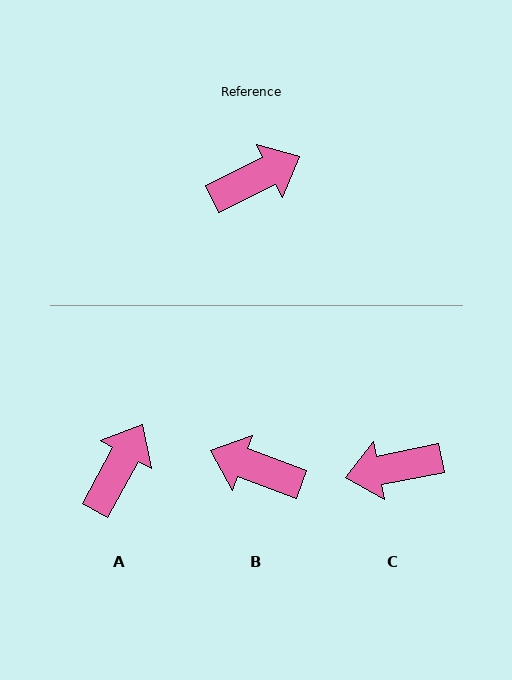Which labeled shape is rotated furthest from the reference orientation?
C, about 165 degrees away.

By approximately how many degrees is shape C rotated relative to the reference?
Approximately 165 degrees counter-clockwise.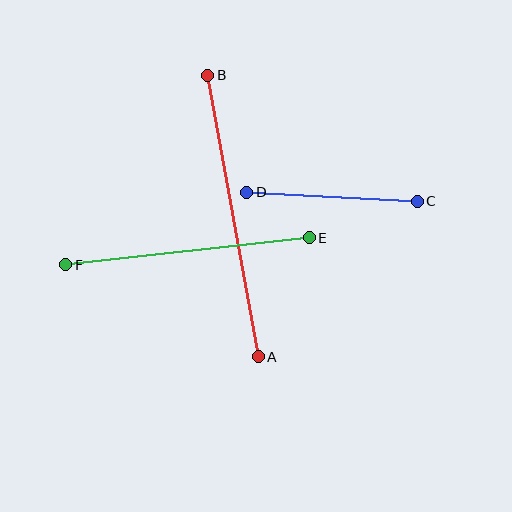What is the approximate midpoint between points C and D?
The midpoint is at approximately (332, 197) pixels.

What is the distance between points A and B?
The distance is approximately 286 pixels.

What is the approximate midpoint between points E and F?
The midpoint is at approximately (188, 251) pixels.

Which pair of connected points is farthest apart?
Points A and B are farthest apart.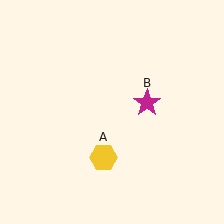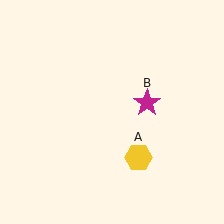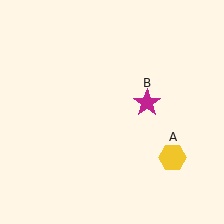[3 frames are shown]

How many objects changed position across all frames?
1 object changed position: yellow hexagon (object A).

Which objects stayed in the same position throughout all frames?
Magenta star (object B) remained stationary.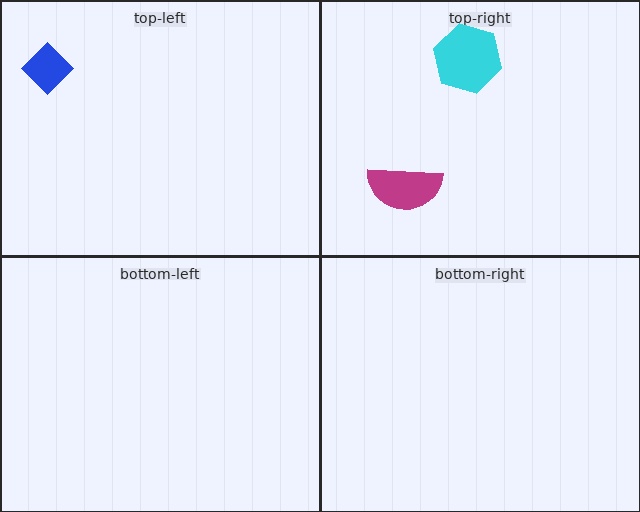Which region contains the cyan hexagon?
The top-right region.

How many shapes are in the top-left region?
1.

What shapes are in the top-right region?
The magenta semicircle, the cyan hexagon.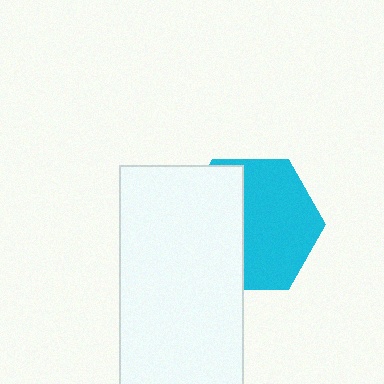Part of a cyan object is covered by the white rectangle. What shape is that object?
It is a hexagon.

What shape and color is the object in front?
The object in front is a white rectangle.